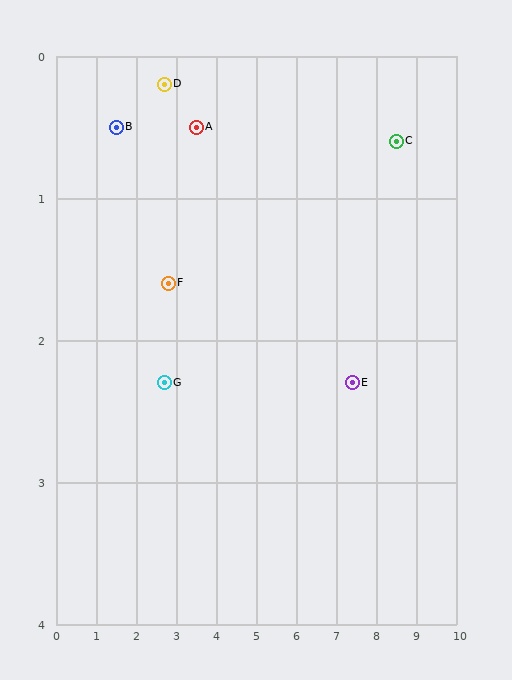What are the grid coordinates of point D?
Point D is at approximately (2.7, 0.2).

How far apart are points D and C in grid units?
Points D and C are about 5.8 grid units apart.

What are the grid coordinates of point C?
Point C is at approximately (8.5, 0.6).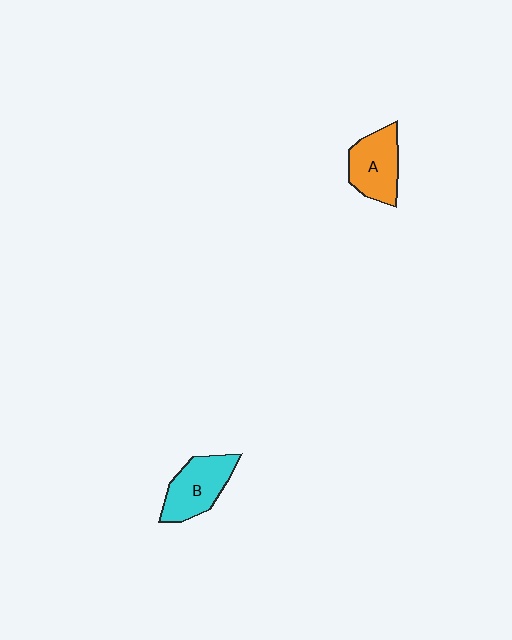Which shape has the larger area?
Shape B (cyan).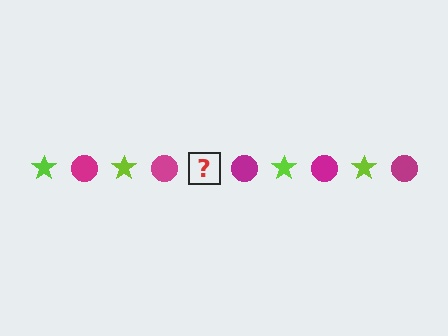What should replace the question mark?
The question mark should be replaced with a lime star.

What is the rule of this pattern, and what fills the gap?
The rule is that the pattern alternates between lime star and magenta circle. The gap should be filled with a lime star.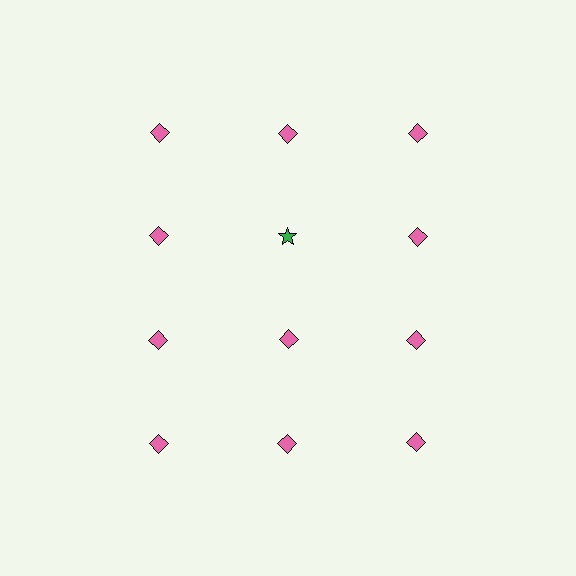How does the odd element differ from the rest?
It differs in both color (green instead of pink) and shape (star instead of diamond).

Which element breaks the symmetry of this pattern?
The green star in the second row, second from left column breaks the symmetry. All other shapes are pink diamonds.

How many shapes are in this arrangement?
There are 12 shapes arranged in a grid pattern.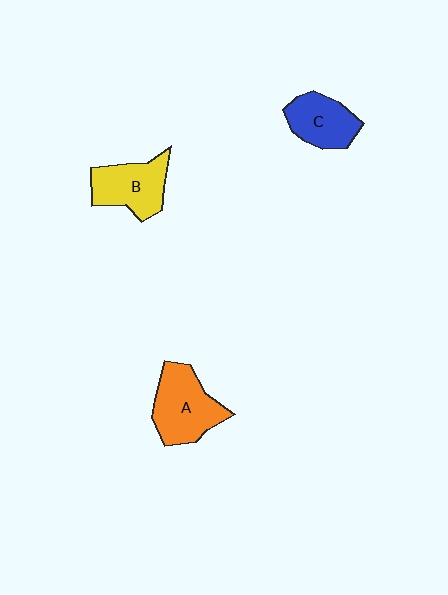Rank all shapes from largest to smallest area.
From largest to smallest: A (orange), B (yellow), C (blue).